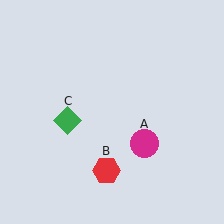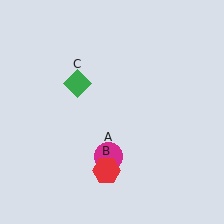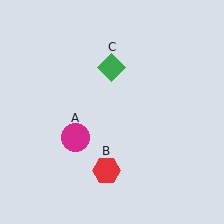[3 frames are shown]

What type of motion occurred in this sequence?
The magenta circle (object A), green diamond (object C) rotated clockwise around the center of the scene.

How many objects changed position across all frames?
2 objects changed position: magenta circle (object A), green diamond (object C).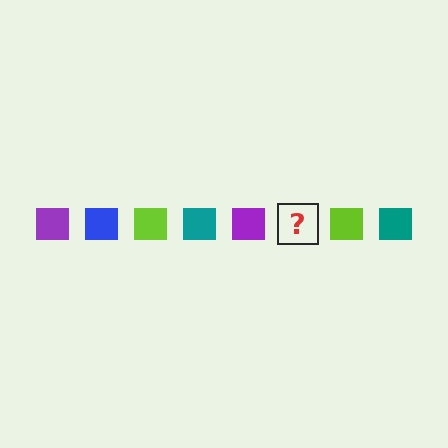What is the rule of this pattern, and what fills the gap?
The rule is that the pattern cycles through purple, blue, lime, teal squares. The gap should be filled with a blue square.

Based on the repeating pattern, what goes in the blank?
The blank should be a blue square.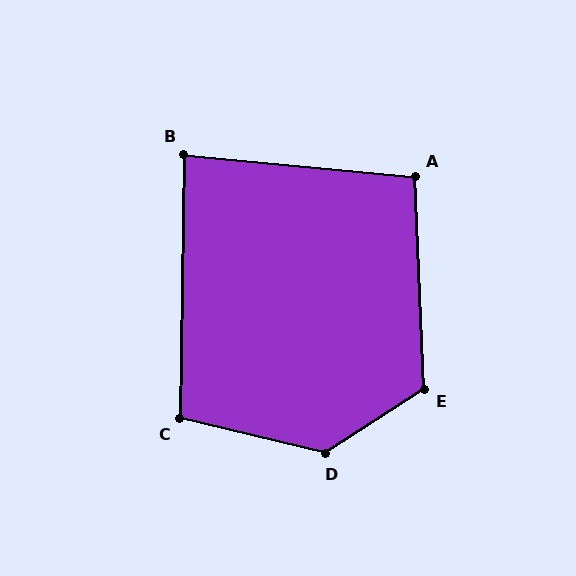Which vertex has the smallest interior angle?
B, at approximately 86 degrees.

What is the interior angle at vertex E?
Approximately 121 degrees (obtuse).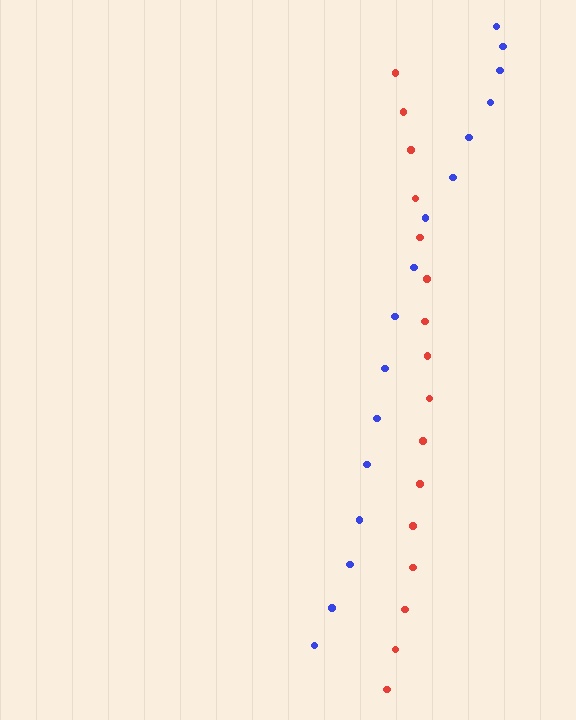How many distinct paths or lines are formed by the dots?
There are 2 distinct paths.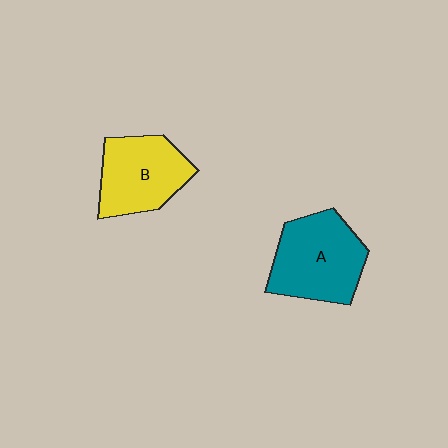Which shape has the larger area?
Shape A (teal).